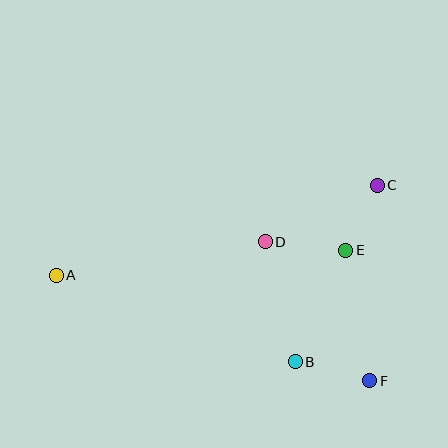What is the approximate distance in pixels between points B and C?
The distance between B and C is approximately 195 pixels.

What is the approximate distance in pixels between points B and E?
The distance between B and E is approximately 122 pixels.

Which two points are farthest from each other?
Points A and C are farthest from each other.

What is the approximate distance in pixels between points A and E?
The distance between A and E is approximately 291 pixels.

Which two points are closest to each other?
Points C and E are closest to each other.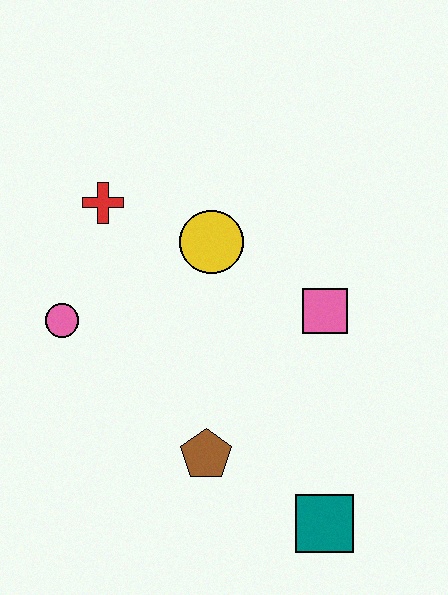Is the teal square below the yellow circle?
Yes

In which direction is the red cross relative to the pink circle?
The red cross is above the pink circle.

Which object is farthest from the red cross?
The teal square is farthest from the red cross.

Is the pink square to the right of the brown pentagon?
Yes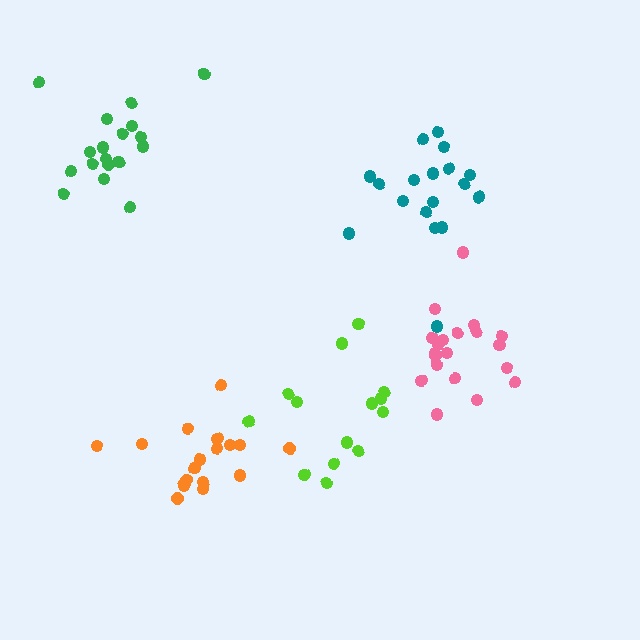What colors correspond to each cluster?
The clusters are colored: orange, lime, green, teal, pink.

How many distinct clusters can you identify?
There are 5 distinct clusters.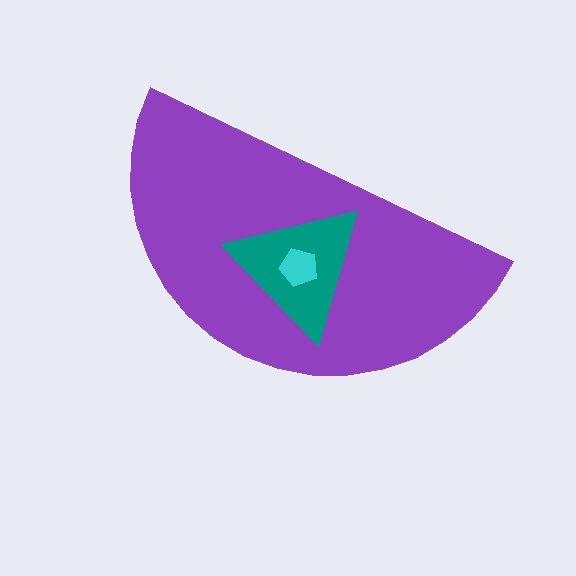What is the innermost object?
The cyan pentagon.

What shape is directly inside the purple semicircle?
The teal triangle.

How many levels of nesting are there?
3.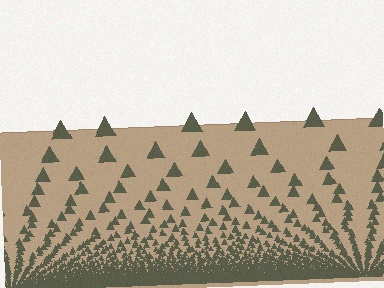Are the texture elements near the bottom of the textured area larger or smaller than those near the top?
Smaller. The gradient is inverted — elements near the bottom are smaller and denser.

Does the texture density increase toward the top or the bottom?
Density increases toward the bottom.